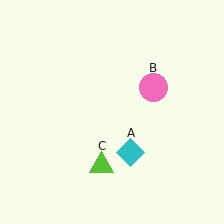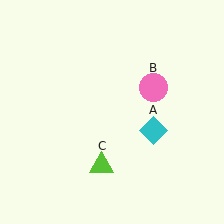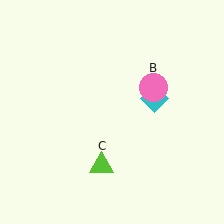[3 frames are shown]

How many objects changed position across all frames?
1 object changed position: cyan diamond (object A).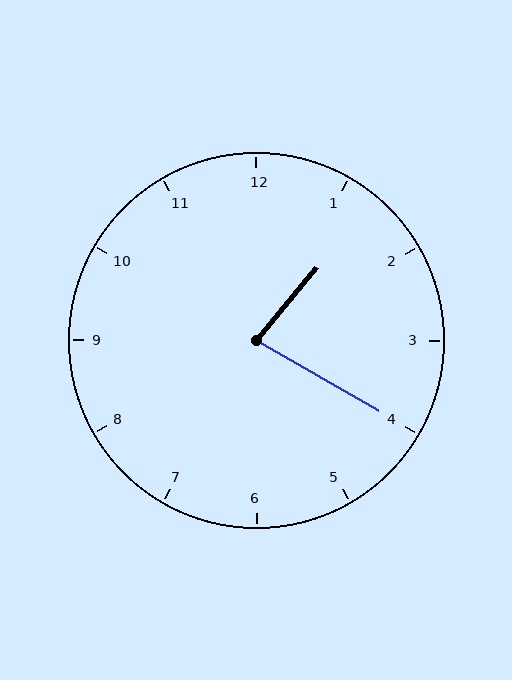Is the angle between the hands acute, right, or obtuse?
It is acute.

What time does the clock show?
1:20.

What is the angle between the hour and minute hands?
Approximately 80 degrees.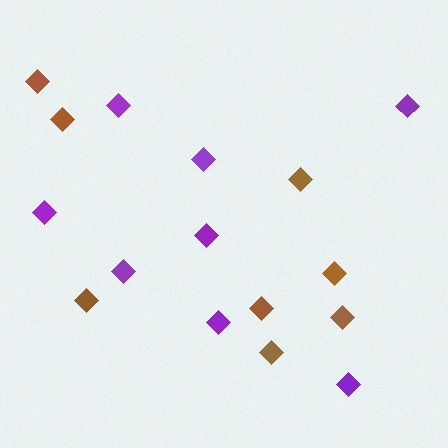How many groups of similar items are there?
There are 2 groups: one group of brown diamonds (8) and one group of purple diamonds (8).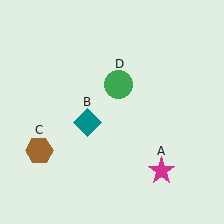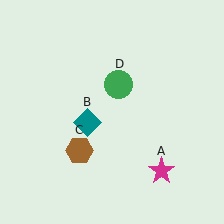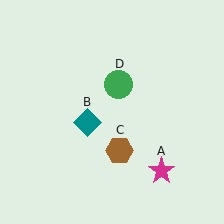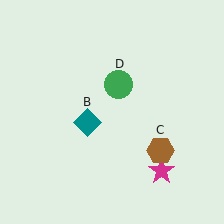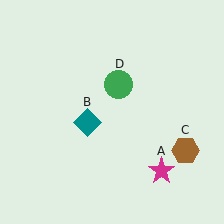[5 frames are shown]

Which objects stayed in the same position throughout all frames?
Magenta star (object A) and teal diamond (object B) and green circle (object D) remained stationary.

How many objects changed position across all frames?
1 object changed position: brown hexagon (object C).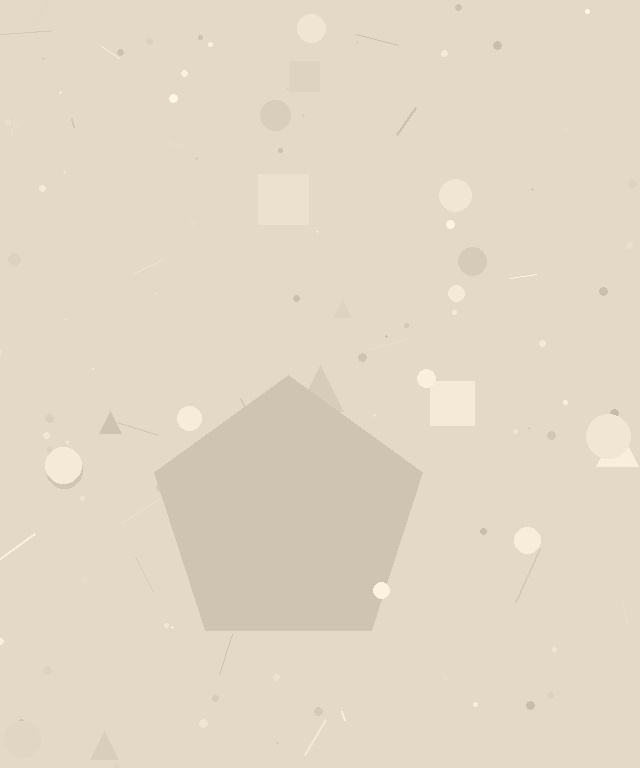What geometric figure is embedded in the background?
A pentagon is embedded in the background.